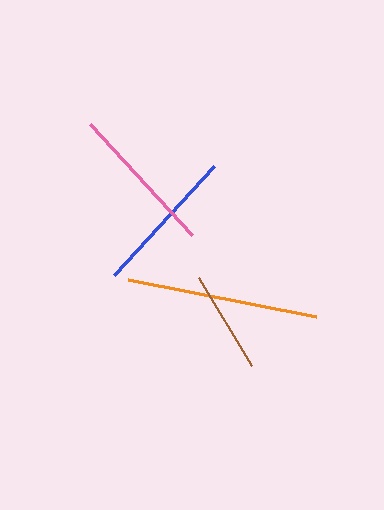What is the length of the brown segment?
The brown segment is approximately 103 pixels long.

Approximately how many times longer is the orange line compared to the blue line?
The orange line is approximately 1.3 times the length of the blue line.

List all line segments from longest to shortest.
From longest to shortest: orange, pink, blue, brown.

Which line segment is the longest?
The orange line is the longest at approximately 192 pixels.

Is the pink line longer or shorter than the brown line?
The pink line is longer than the brown line.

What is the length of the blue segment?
The blue segment is approximately 149 pixels long.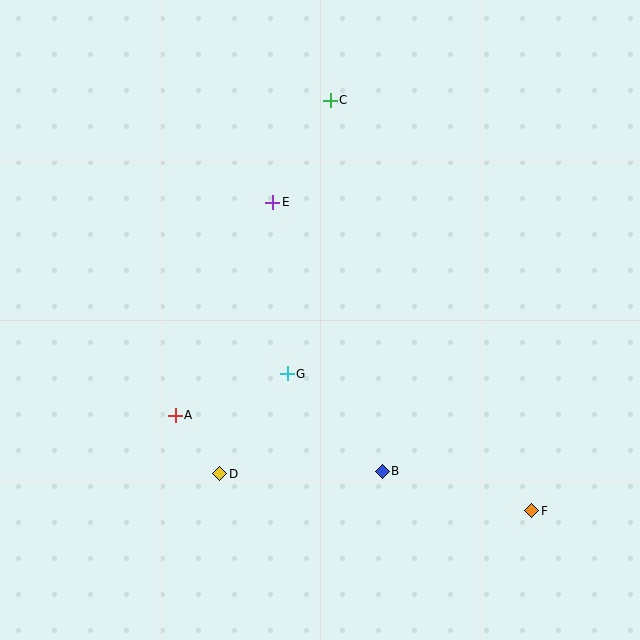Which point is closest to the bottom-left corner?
Point D is closest to the bottom-left corner.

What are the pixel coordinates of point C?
Point C is at (330, 100).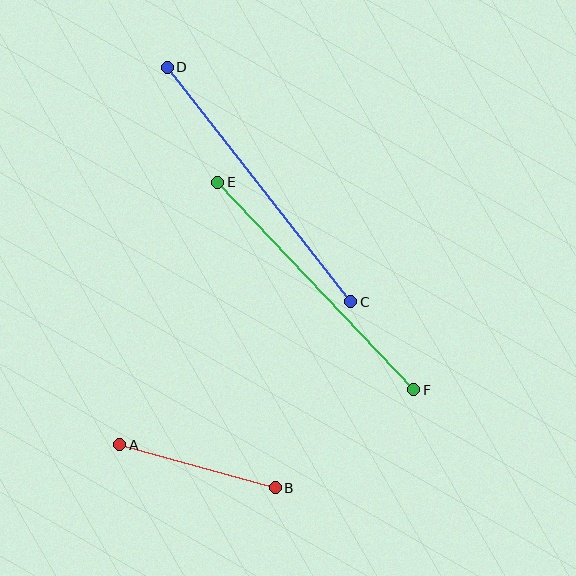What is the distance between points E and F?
The distance is approximately 286 pixels.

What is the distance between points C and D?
The distance is approximately 298 pixels.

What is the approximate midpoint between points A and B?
The midpoint is at approximately (197, 466) pixels.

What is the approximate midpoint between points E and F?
The midpoint is at approximately (316, 286) pixels.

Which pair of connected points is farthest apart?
Points C and D are farthest apart.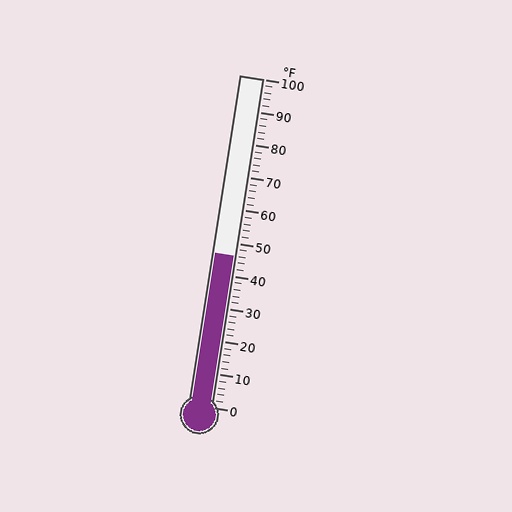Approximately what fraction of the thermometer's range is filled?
The thermometer is filled to approximately 45% of its range.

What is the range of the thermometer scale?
The thermometer scale ranges from 0°F to 100°F.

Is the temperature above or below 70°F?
The temperature is below 70°F.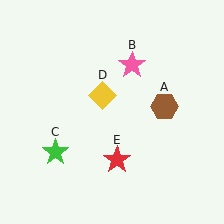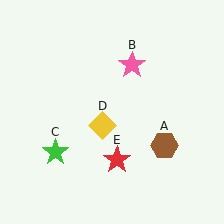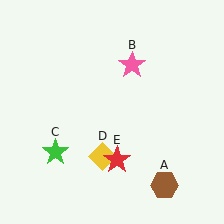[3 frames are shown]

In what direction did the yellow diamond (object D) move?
The yellow diamond (object D) moved down.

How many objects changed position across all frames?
2 objects changed position: brown hexagon (object A), yellow diamond (object D).